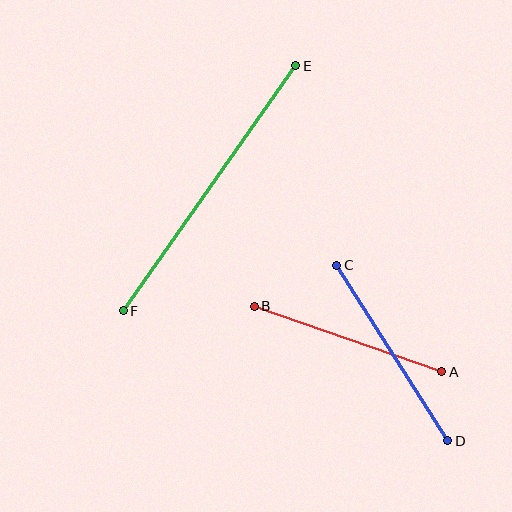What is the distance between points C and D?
The distance is approximately 208 pixels.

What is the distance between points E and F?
The distance is approximately 300 pixels.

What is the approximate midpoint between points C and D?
The midpoint is at approximately (392, 353) pixels.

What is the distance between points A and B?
The distance is approximately 198 pixels.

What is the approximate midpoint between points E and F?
The midpoint is at approximately (210, 188) pixels.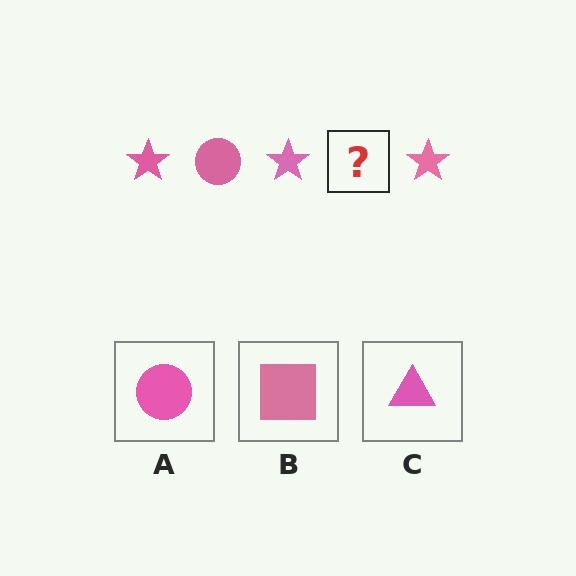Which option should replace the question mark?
Option A.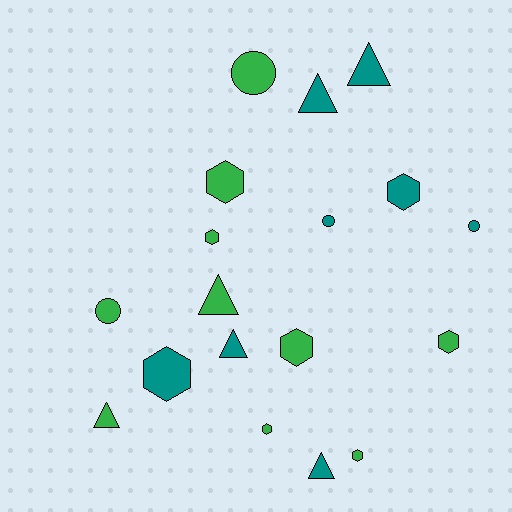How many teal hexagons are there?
There are 2 teal hexagons.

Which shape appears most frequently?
Hexagon, with 8 objects.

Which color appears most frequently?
Green, with 10 objects.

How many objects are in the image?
There are 18 objects.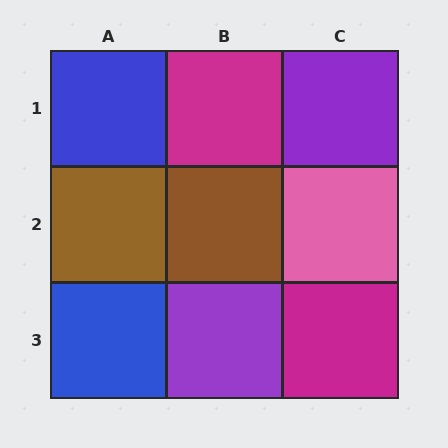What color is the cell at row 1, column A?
Blue.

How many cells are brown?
2 cells are brown.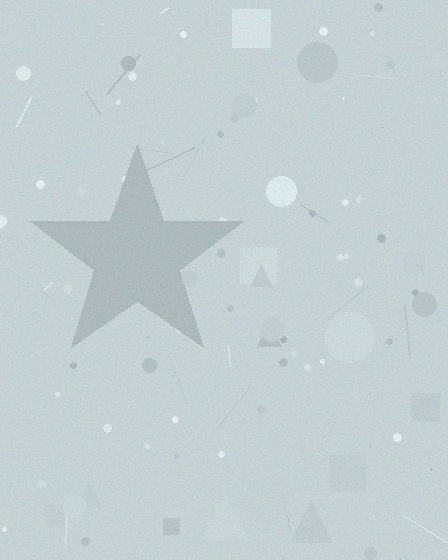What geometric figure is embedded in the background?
A star is embedded in the background.